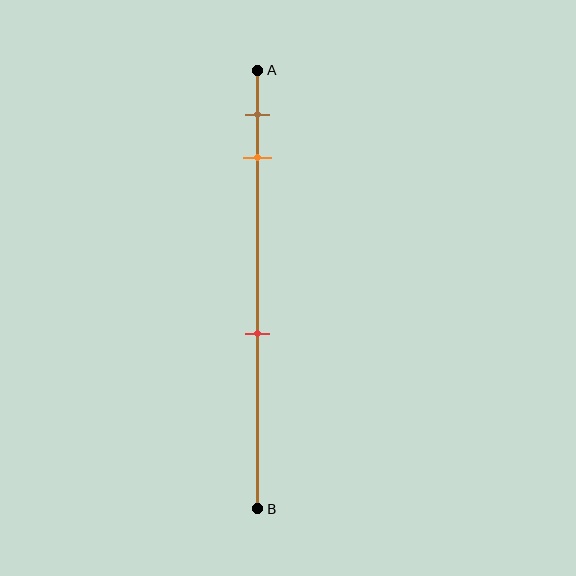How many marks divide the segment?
There are 3 marks dividing the segment.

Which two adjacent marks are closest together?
The brown and orange marks are the closest adjacent pair.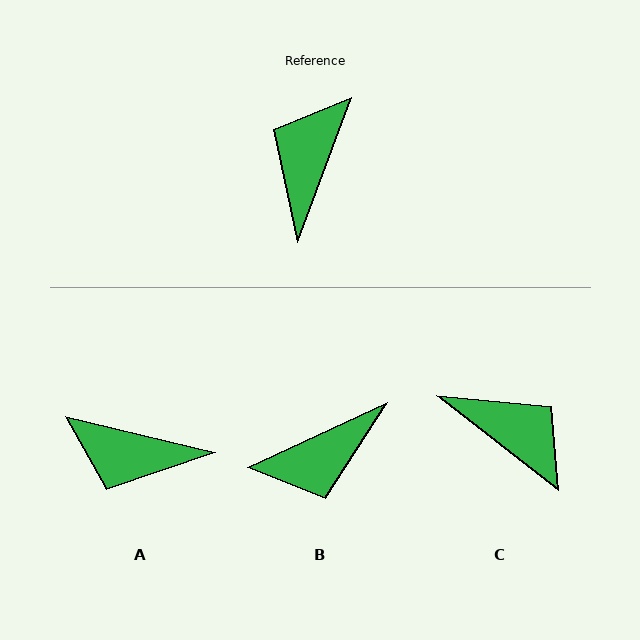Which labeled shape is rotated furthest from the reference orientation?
B, about 135 degrees away.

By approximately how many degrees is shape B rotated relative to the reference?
Approximately 135 degrees counter-clockwise.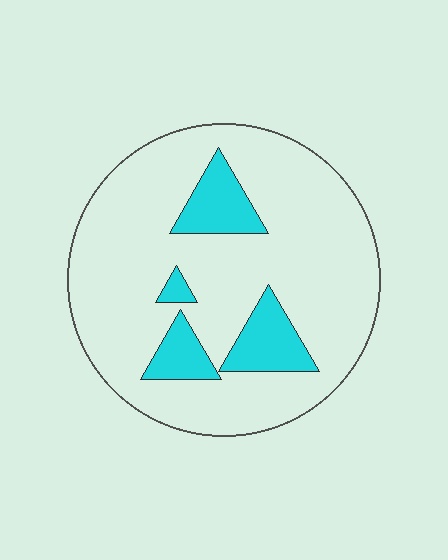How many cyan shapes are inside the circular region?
4.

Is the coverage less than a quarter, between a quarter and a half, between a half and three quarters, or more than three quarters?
Less than a quarter.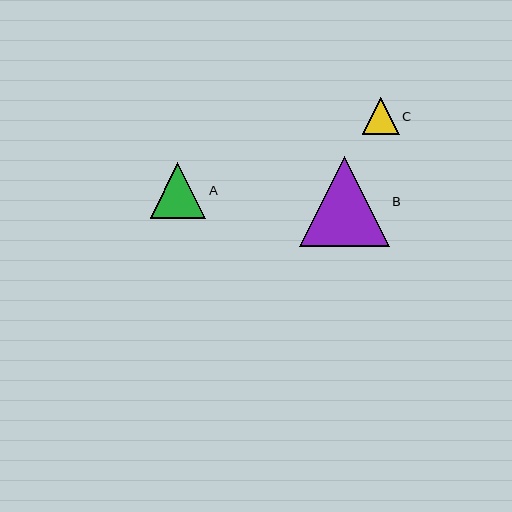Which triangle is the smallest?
Triangle C is the smallest with a size of approximately 36 pixels.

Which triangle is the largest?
Triangle B is the largest with a size of approximately 90 pixels.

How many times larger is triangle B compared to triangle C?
Triangle B is approximately 2.5 times the size of triangle C.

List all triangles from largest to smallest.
From largest to smallest: B, A, C.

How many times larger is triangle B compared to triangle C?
Triangle B is approximately 2.5 times the size of triangle C.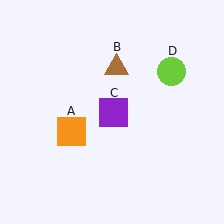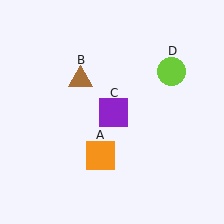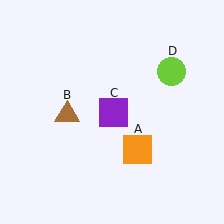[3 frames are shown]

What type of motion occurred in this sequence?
The orange square (object A), brown triangle (object B) rotated counterclockwise around the center of the scene.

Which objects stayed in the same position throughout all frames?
Purple square (object C) and lime circle (object D) remained stationary.